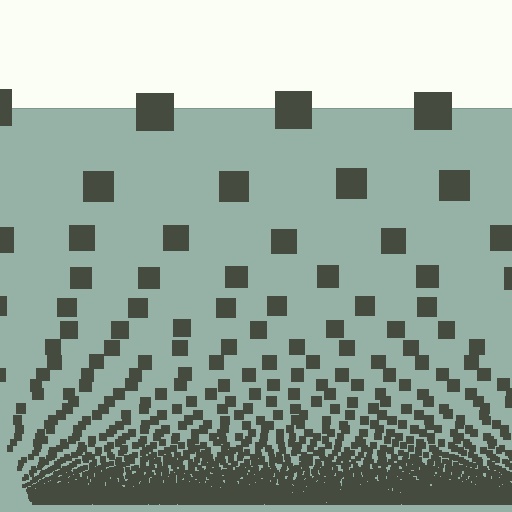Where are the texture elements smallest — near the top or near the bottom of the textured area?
Near the bottom.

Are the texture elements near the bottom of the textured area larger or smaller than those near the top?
Smaller. The gradient is inverted — elements near the bottom are smaller and denser.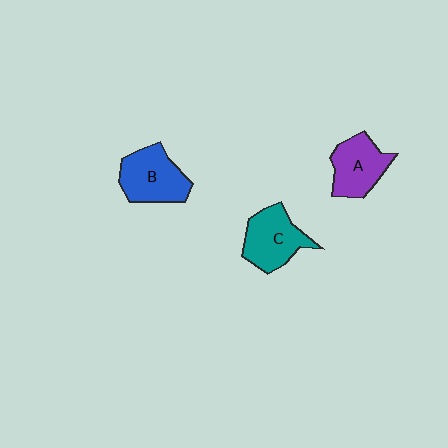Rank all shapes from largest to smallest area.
From largest to smallest: B (blue), C (teal), A (purple).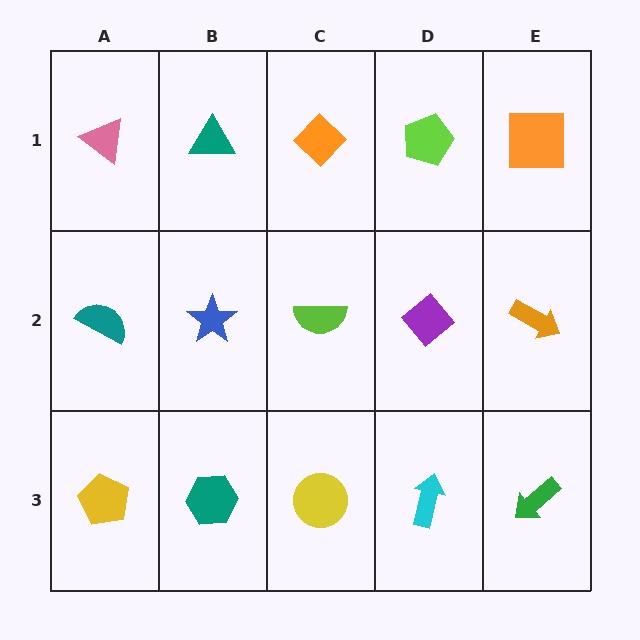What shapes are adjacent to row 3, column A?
A teal semicircle (row 2, column A), a teal hexagon (row 3, column B).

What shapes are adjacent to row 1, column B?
A blue star (row 2, column B), a pink triangle (row 1, column A), an orange diamond (row 1, column C).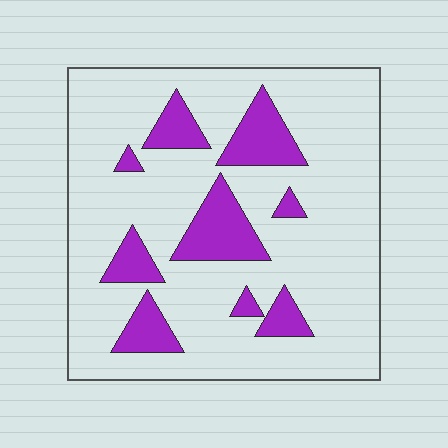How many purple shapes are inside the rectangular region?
9.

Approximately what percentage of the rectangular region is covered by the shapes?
Approximately 20%.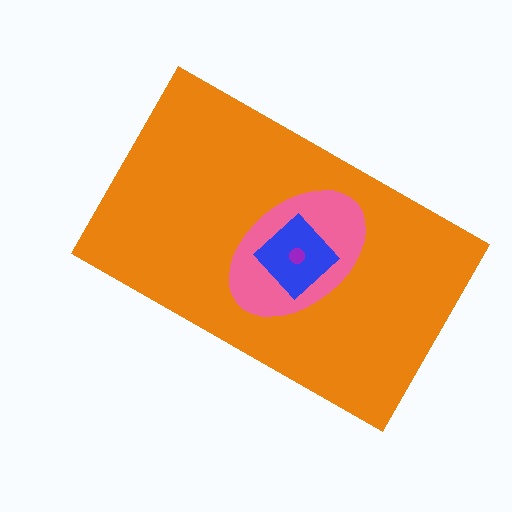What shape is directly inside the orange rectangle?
The pink ellipse.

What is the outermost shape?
The orange rectangle.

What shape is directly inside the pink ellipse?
The blue diamond.